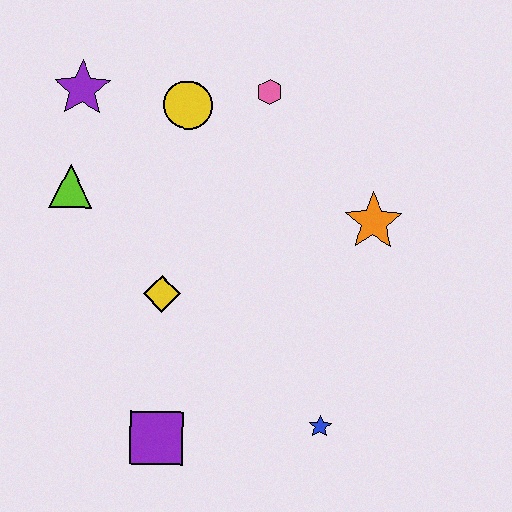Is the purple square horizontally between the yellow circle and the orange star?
No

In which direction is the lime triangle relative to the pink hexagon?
The lime triangle is to the left of the pink hexagon.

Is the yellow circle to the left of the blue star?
Yes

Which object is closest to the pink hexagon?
The yellow circle is closest to the pink hexagon.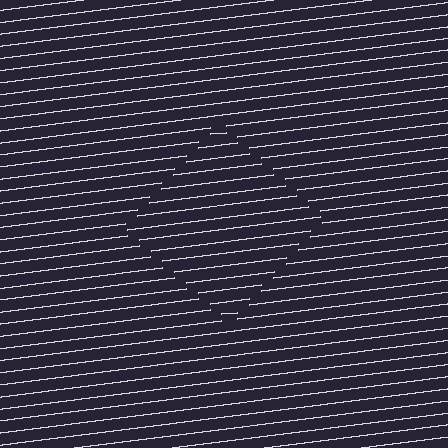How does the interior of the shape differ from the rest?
The interior of the shape contains the same grating, shifted by half a period — the contour is defined by the phase discontinuity where line-ends from the inner and outer gratings abut.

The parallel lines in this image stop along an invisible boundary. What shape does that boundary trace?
An illusory square. The interior of the shape contains the same grating, shifted by half a period — the contour is defined by the phase discontinuity where line-ends from the inner and outer gratings abut.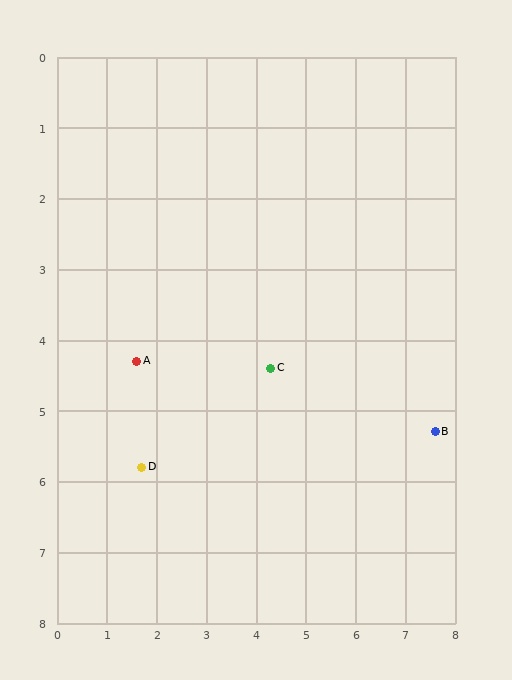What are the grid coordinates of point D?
Point D is at approximately (1.7, 5.8).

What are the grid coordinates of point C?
Point C is at approximately (4.3, 4.4).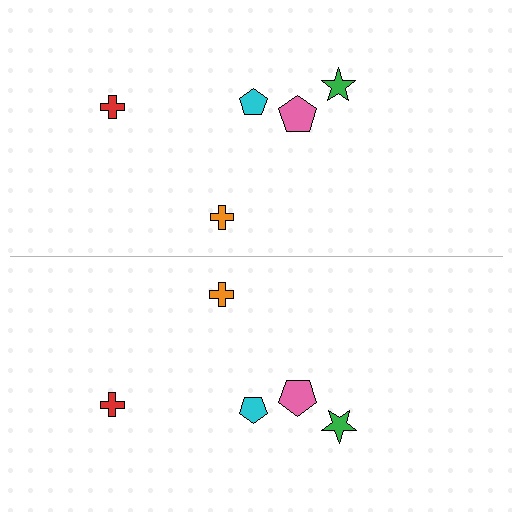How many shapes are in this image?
There are 10 shapes in this image.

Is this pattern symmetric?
Yes, this pattern has bilateral (reflection) symmetry.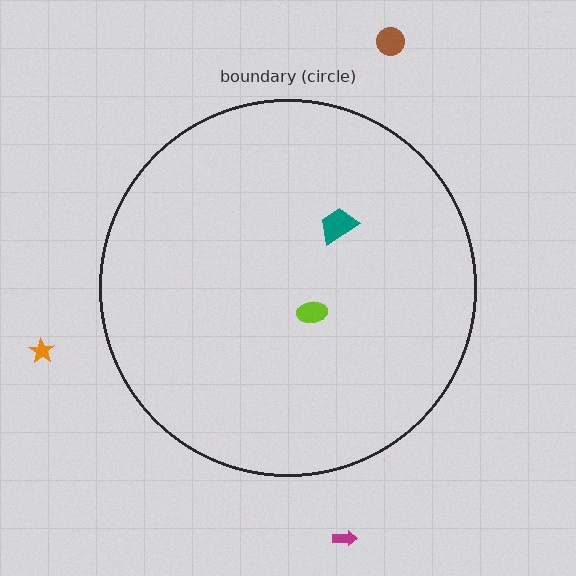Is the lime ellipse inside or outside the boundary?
Inside.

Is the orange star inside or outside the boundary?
Outside.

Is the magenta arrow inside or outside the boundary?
Outside.